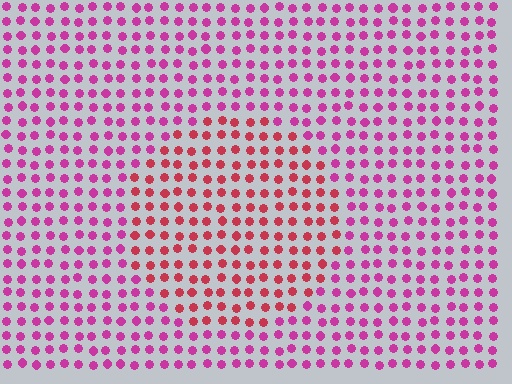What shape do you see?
I see a circle.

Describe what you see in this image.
The image is filled with small magenta elements in a uniform arrangement. A circle-shaped region is visible where the elements are tinted to a slightly different hue, forming a subtle color boundary.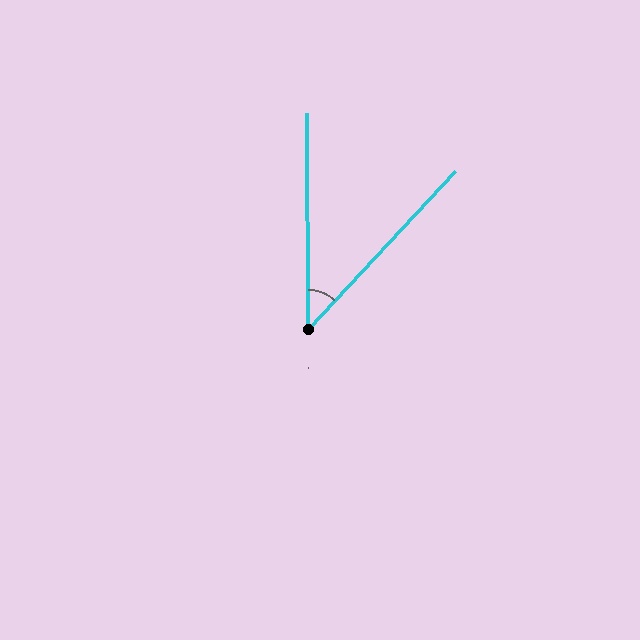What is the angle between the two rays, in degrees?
Approximately 43 degrees.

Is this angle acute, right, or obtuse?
It is acute.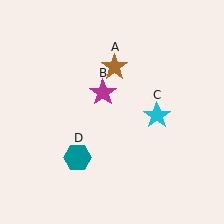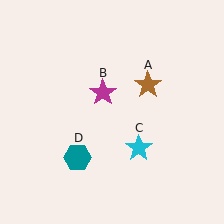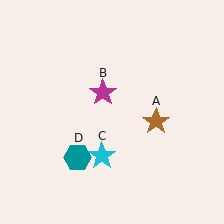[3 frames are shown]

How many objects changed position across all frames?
2 objects changed position: brown star (object A), cyan star (object C).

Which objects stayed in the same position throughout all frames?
Magenta star (object B) and teal hexagon (object D) remained stationary.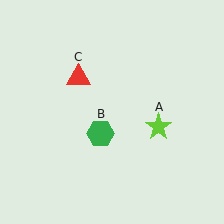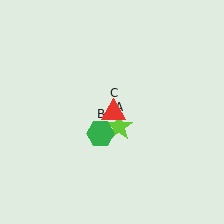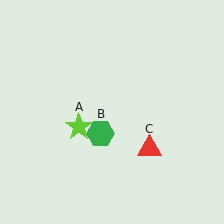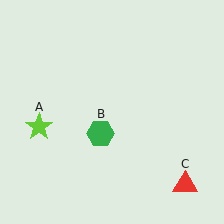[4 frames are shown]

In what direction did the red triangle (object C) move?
The red triangle (object C) moved down and to the right.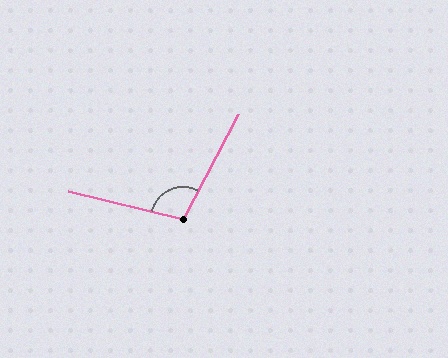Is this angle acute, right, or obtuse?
It is obtuse.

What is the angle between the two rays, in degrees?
Approximately 104 degrees.